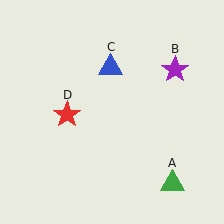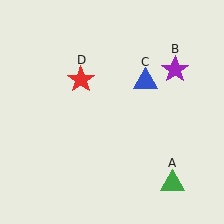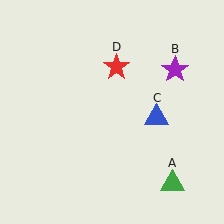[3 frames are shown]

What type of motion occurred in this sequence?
The blue triangle (object C), red star (object D) rotated clockwise around the center of the scene.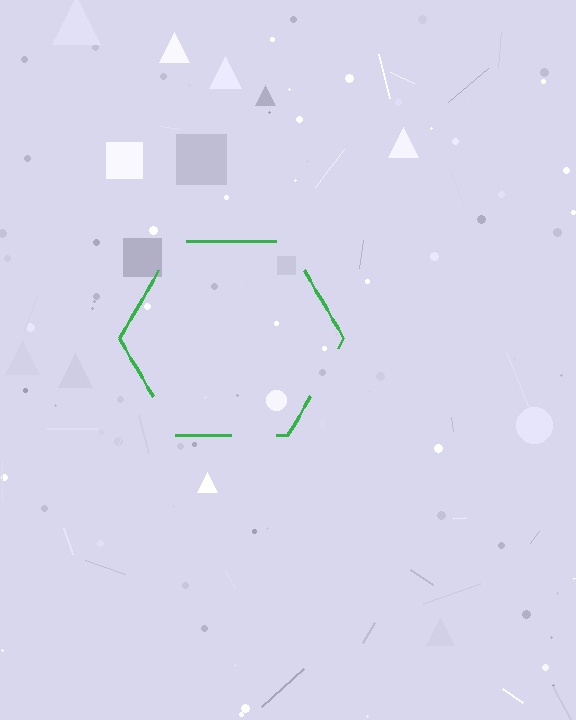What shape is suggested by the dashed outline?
The dashed outline suggests a hexagon.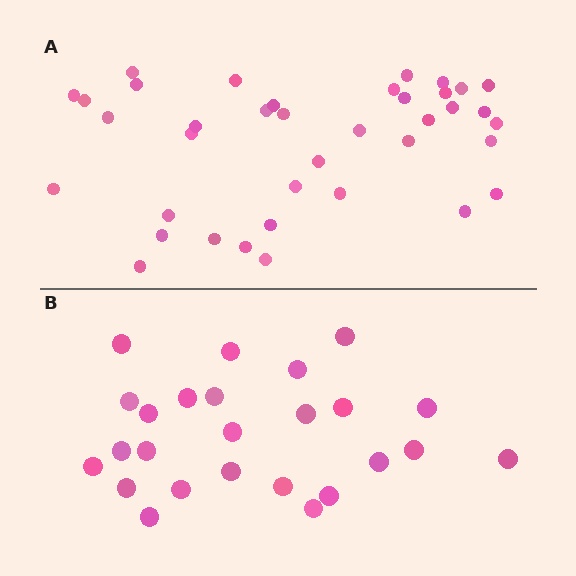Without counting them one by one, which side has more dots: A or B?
Region A (the top region) has more dots.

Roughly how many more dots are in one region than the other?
Region A has approximately 15 more dots than region B.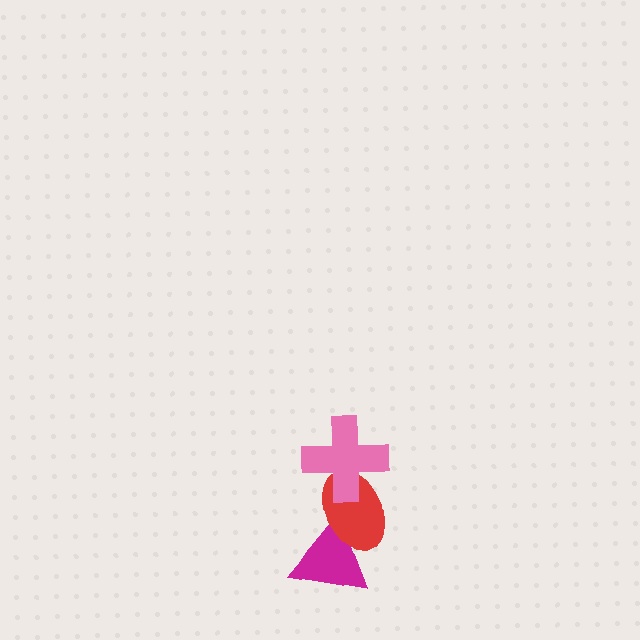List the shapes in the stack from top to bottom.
From top to bottom: the pink cross, the red ellipse, the magenta triangle.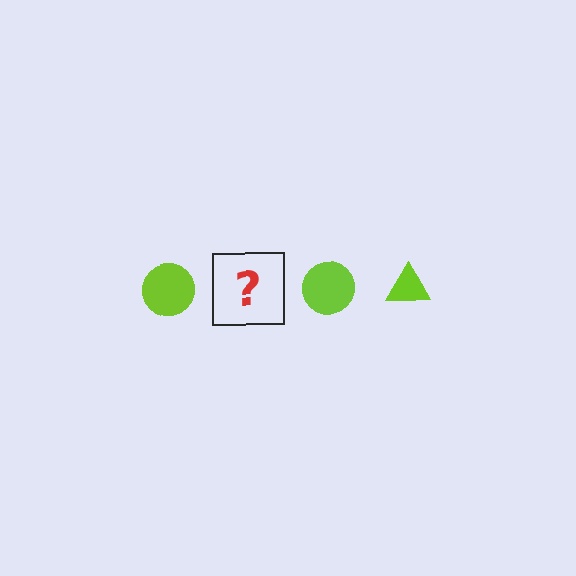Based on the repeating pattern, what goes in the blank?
The blank should be a lime triangle.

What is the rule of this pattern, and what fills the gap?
The rule is that the pattern cycles through circle, triangle shapes in lime. The gap should be filled with a lime triangle.